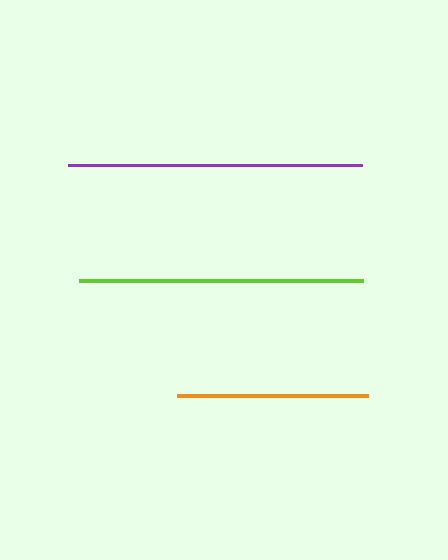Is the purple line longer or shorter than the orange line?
The purple line is longer than the orange line.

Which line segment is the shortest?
The orange line is the shortest at approximately 191 pixels.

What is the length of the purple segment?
The purple segment is approximately 294 pixels long.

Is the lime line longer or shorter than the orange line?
The lime line is longer than the orange line.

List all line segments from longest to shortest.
From longest to shortest: purple, lime, orange.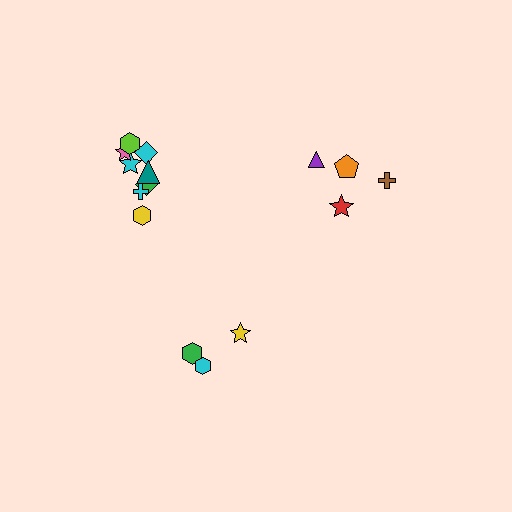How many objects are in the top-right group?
There are 4 objects.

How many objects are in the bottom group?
There are 3 objects.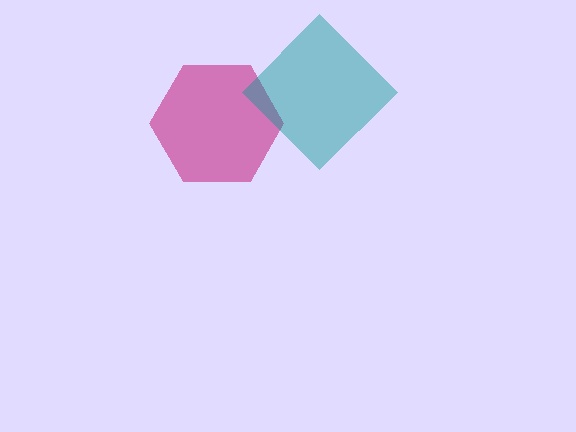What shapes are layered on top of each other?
The layered shapes are: a magenta hexagon, a teal diamond.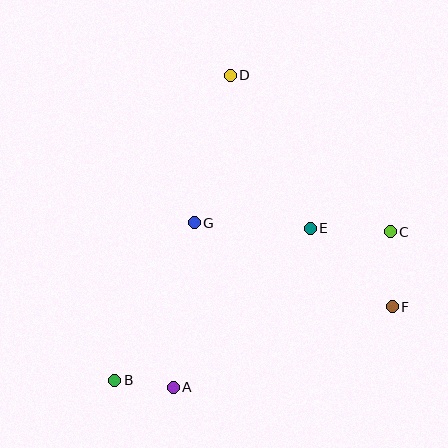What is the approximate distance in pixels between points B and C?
The distance between B and C is approximately 313 pixels.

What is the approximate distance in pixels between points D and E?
The distance between D and E is approximately 173 pixels.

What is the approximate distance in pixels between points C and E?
The distance between C and E is approximately 80 pixels.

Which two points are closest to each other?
Points A and B are closest to each other.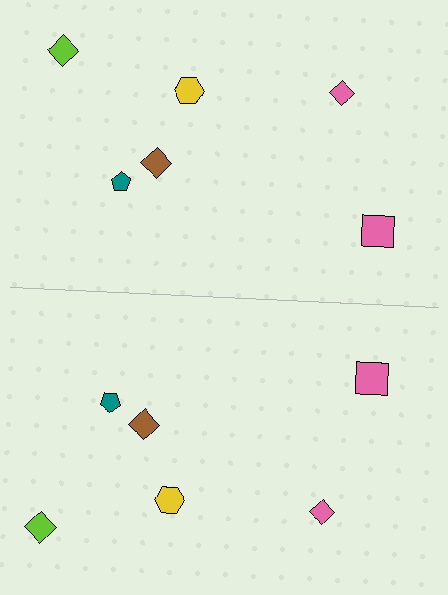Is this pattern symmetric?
Yes, this pattern has bilateral (reflection) symmetry.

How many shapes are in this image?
There are 12 shapes in this image.